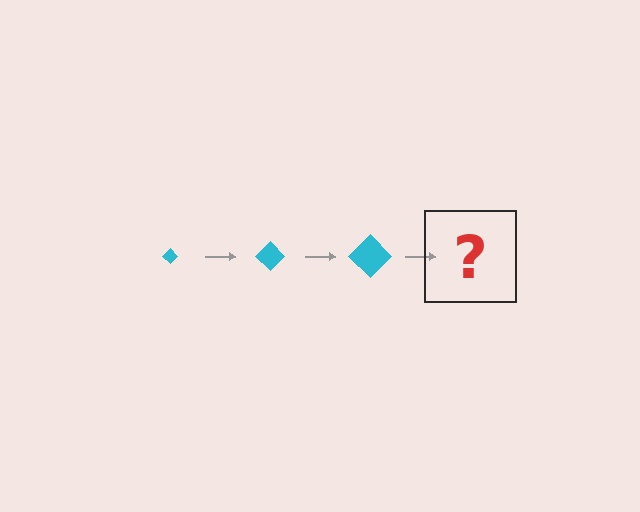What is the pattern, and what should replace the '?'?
The pattern is that the diamond gets progressively larger each step. The '?' should be a cyan diamond, larger than the previous one.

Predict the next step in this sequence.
The next step is a cyan diamond, larger than the previous one.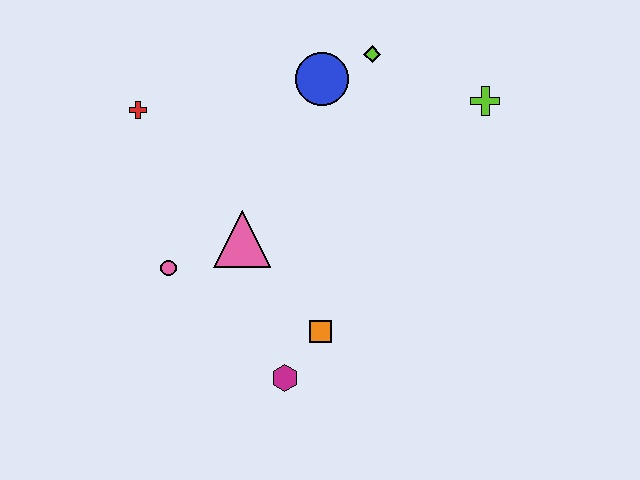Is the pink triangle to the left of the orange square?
Yes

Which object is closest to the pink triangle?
The pink circle is closest to the pink triangle.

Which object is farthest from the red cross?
The lime cross is farthest from the red cross.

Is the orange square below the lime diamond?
Yes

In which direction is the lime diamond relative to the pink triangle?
The lime diamond is above the pink triangle.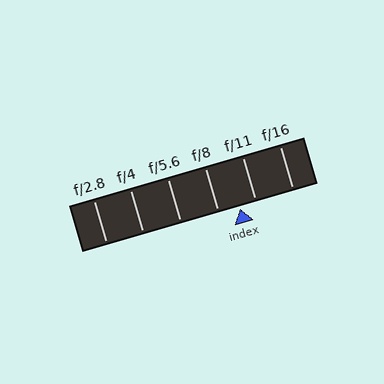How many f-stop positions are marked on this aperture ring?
There are 6 f-stop positions marked.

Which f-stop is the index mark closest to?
The index mark is closest to f/11.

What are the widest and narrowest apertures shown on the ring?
The widest aperture shown is f/2.8 and the narrowest is f/16.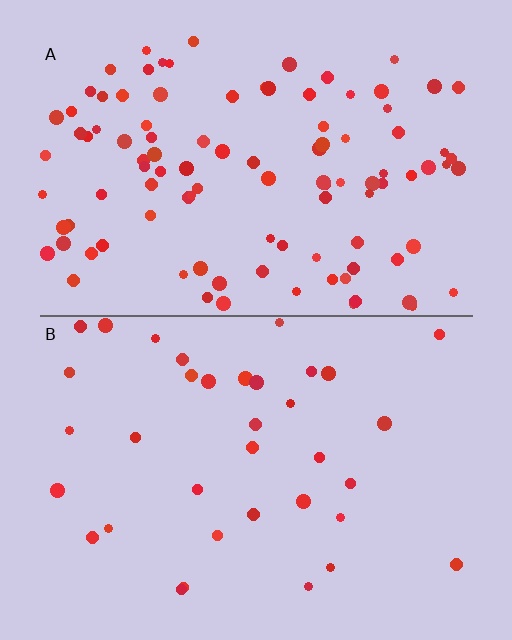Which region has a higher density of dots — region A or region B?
A (the top).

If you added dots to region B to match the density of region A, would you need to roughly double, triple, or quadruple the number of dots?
Approximately triple.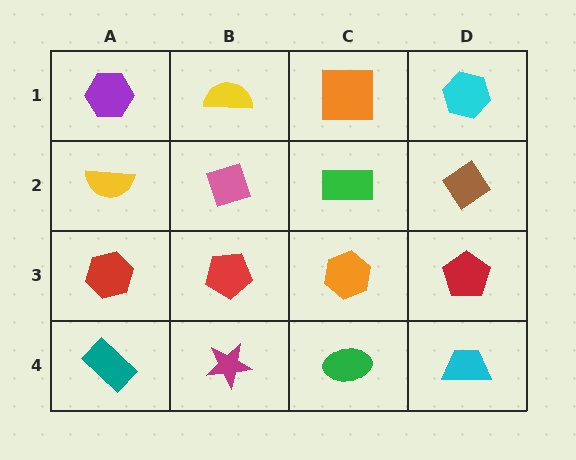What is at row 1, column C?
An orange square.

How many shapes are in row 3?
4 shapes.